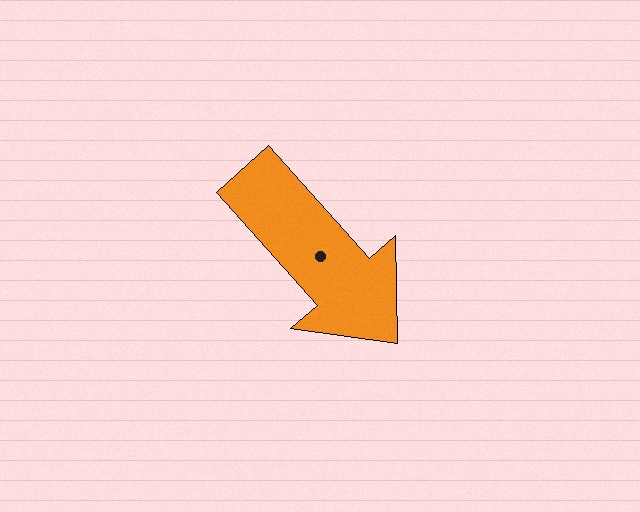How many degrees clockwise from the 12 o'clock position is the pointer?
Approximately 138 degrees.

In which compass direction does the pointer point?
Southeast.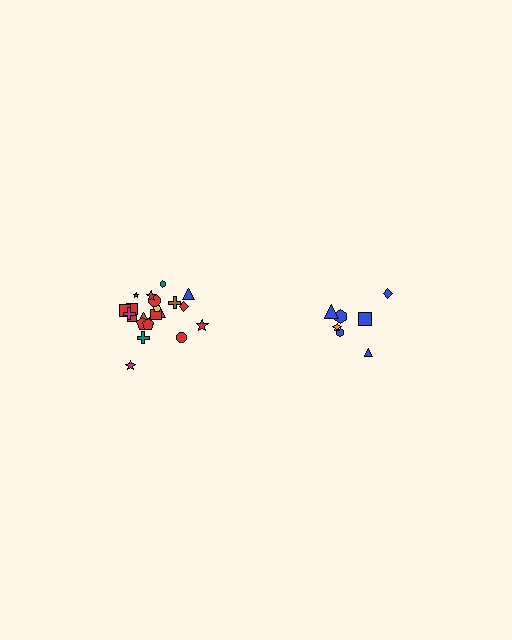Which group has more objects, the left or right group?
The left group.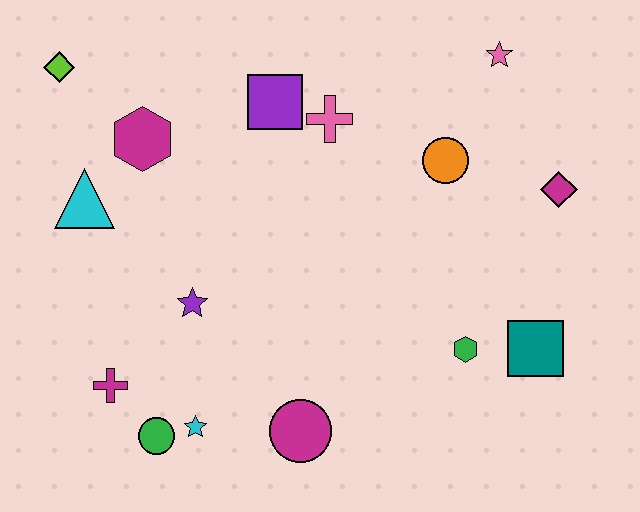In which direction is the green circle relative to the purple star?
The green circle is below the purple star.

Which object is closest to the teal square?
The green hexagon is closest to the teal square.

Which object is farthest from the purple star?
The pink star is farthest from the purple star.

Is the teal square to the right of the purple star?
Yes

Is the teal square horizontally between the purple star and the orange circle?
No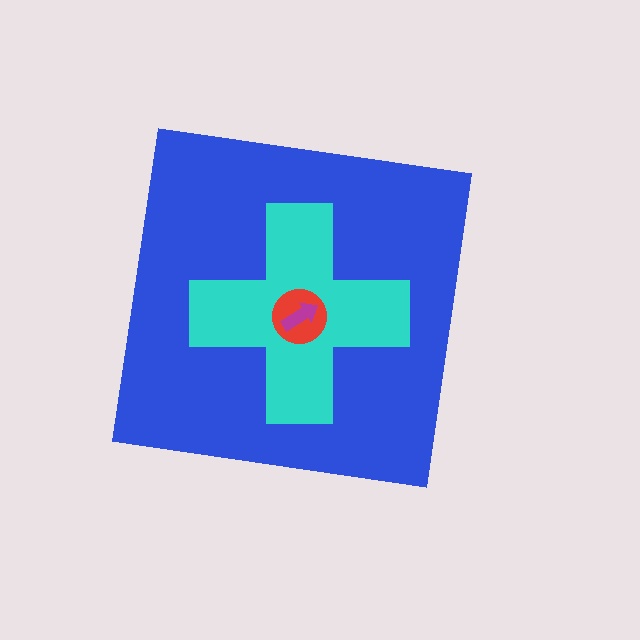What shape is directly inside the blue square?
The cyan cross.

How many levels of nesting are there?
4.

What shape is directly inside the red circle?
The magenta arrow.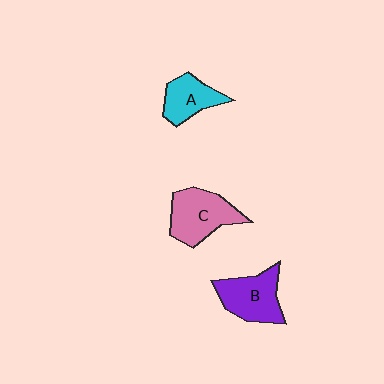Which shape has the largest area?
Shape C (pink).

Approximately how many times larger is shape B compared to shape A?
Approximately 1.3 times.